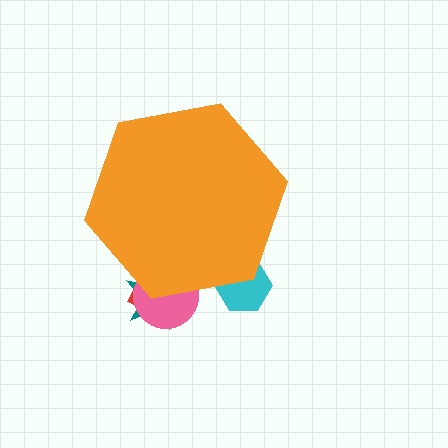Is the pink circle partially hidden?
Yes, the pink circle is partially hidden behind the orange hexagon.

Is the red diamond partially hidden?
Yes, the red diamond is partially hidden behind the orange hexagon.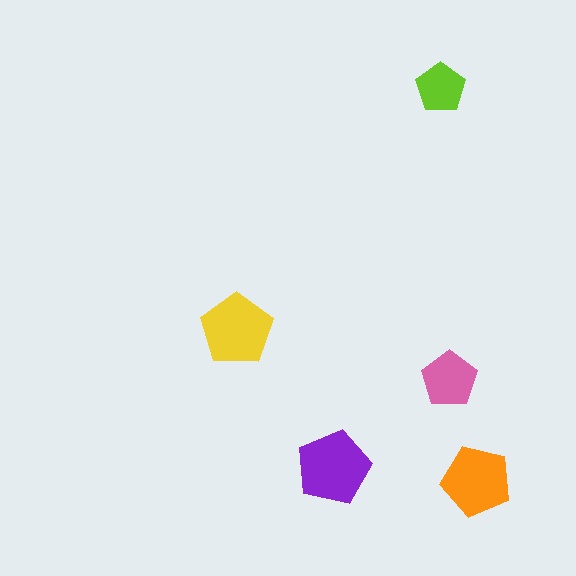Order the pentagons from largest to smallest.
the purple one, the yellow one, the orange one, the pink one, the lime one.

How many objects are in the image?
There are 5 objects in the image.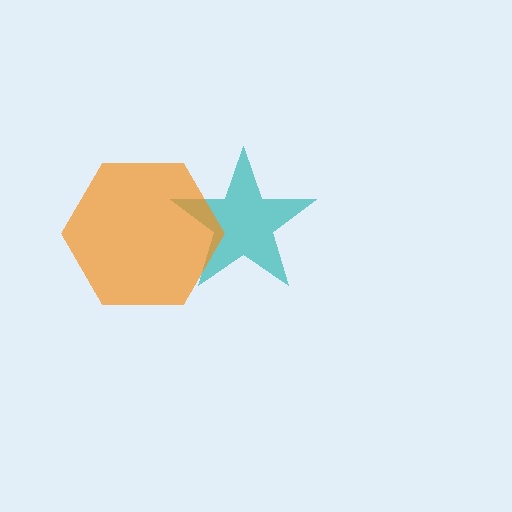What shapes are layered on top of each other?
The layered shapes are: a teal star, an orange hexagon.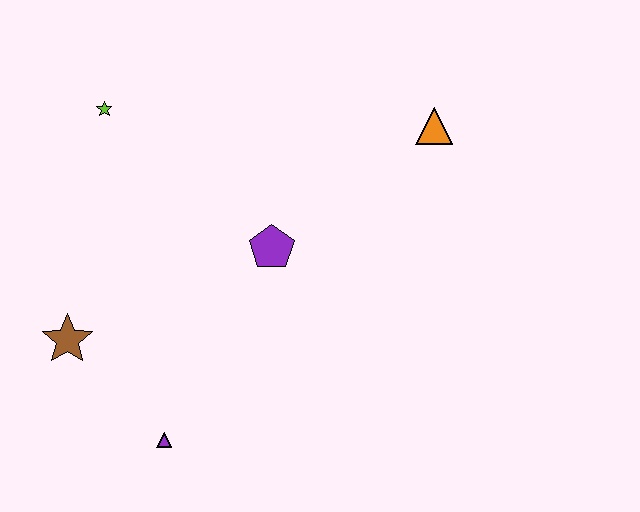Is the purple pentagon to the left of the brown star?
No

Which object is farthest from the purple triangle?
The orange triangle is farthest from the purple triangle.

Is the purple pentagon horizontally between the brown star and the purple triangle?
No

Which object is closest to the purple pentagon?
The orange triangle is closest to the purple pentagon.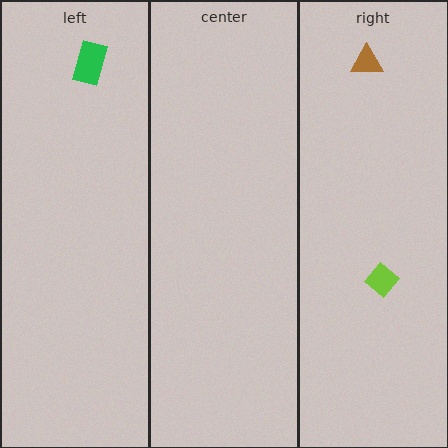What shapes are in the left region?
The green rectangle.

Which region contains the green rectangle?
The left region.